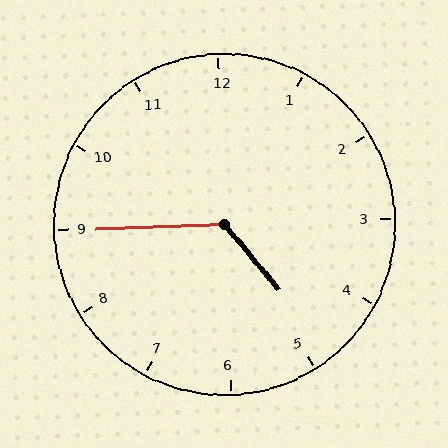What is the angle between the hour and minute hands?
Approximately 128 degrees.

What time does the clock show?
4:45.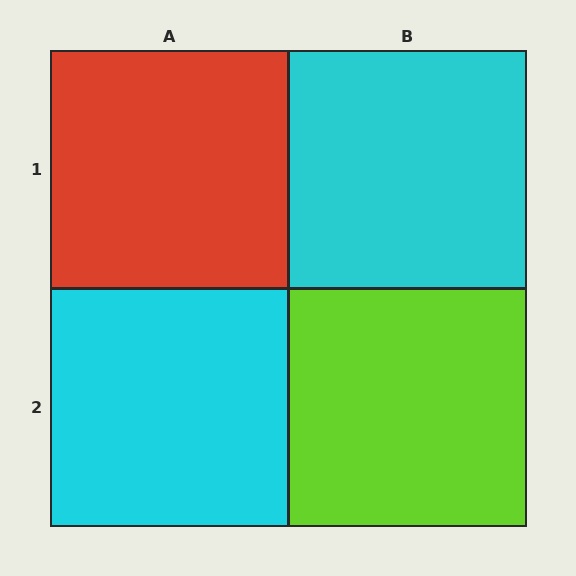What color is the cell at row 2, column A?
Cyan.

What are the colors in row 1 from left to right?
Red, cyan.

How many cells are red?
1 cell is red.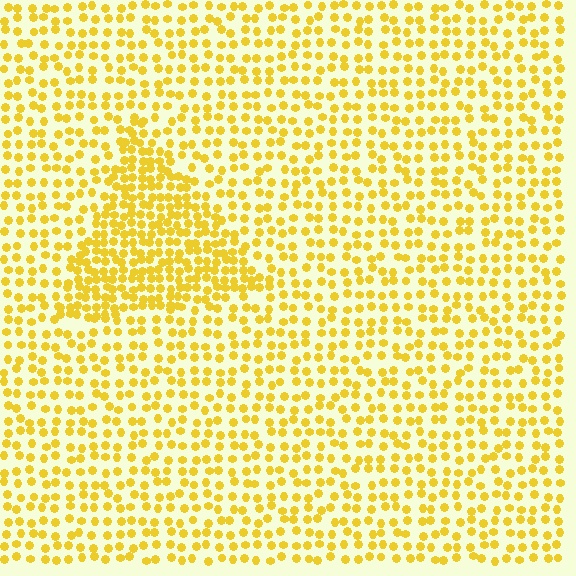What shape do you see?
I see a triangle.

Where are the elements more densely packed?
The elements are more densely packed inside the triangle boundary.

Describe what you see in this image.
The image contains small yellow elements arranged at two different densities. A triangle-shaped region is visible where the elements are more densely packed than the surrounding area.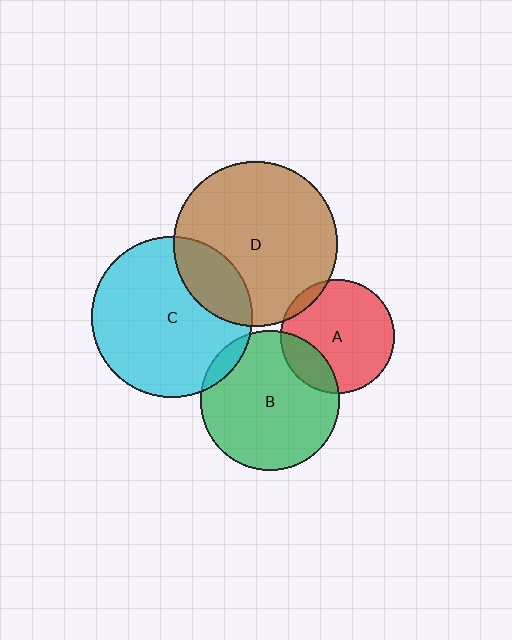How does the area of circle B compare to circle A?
Approximately 1.5 times.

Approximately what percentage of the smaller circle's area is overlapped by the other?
Approximately 20%.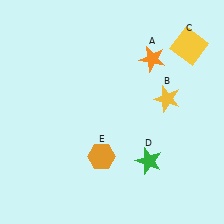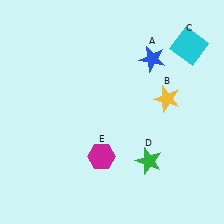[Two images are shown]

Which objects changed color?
A changed from orange to blue. C changed from yellow to cyan. E changed from orange to magenta.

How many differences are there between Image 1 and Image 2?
There are 3 differences between the two images.